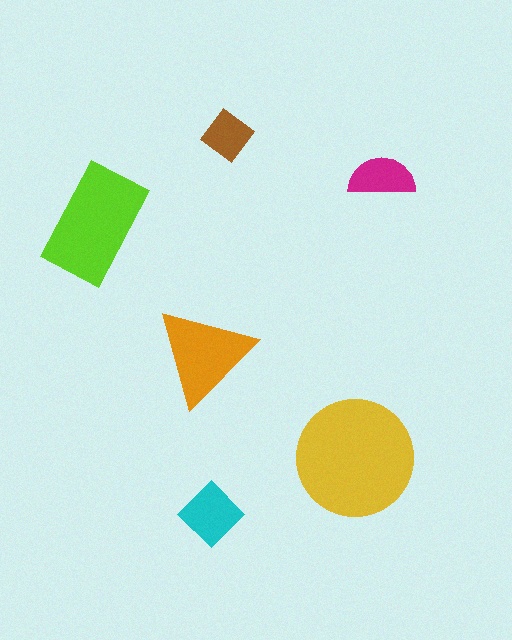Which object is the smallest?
The brown diamond.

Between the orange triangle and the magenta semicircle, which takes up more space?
The orange triangle.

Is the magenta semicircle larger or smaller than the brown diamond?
Larger.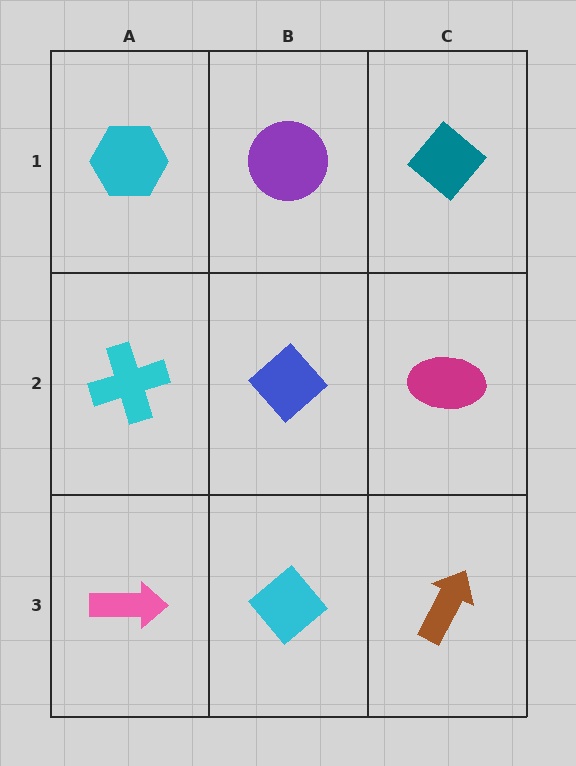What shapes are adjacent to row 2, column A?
A cyan hexagon (row 1, column A), a pink arrow (row 3, column A), a blue diamond (row 2, column B).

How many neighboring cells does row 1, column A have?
2.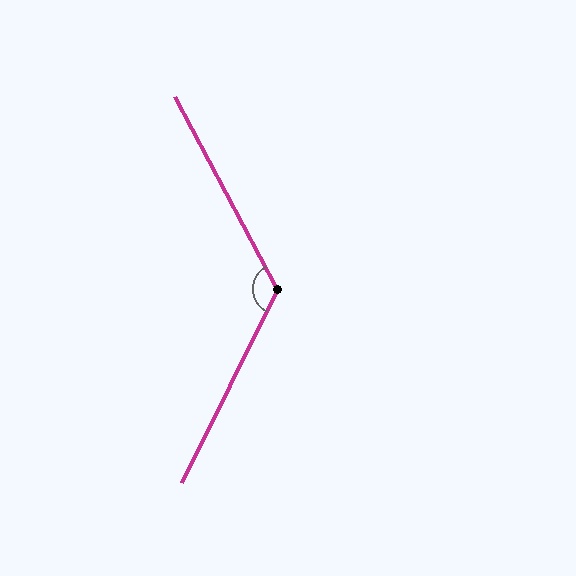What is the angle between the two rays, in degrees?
Approximately 126 degrees.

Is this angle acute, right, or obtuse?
It is obtuse.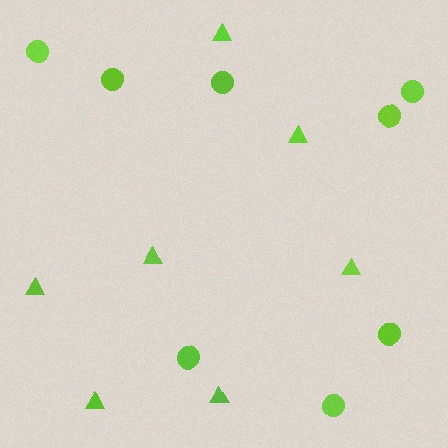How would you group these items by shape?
There are 2 groups: one group of circles (8) and one group of triangles (7).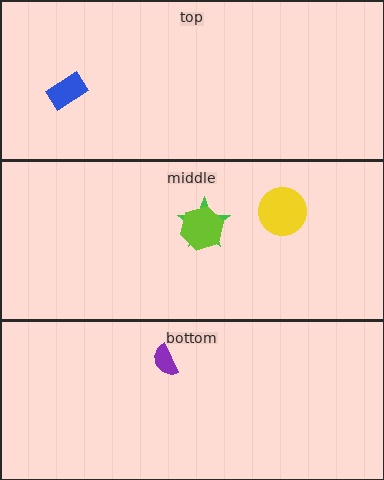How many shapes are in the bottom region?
1.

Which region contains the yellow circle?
The middle region.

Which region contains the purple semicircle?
The bottom region.